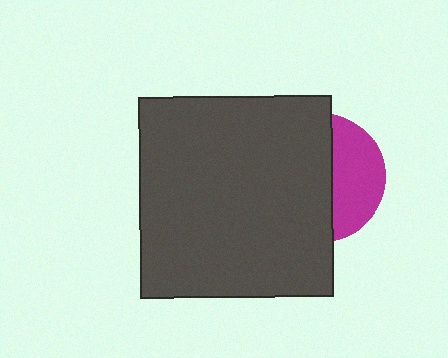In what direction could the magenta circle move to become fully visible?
The magenta circle could move right. That would shift it out from behind the dark gray rectangle entirely.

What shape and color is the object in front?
The object in front is a dark gray rectangle.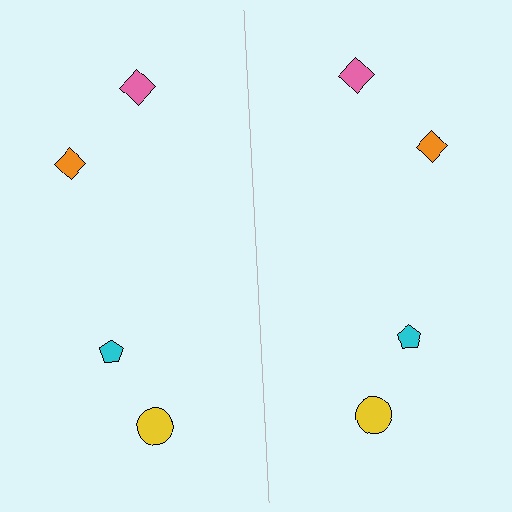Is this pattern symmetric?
Yes, this pattern has bilateral (reflection) symmetry.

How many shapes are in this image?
There are 8 shapes in this image.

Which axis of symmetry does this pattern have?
The pattern has a vertical axis of symmetry running through the center of the image.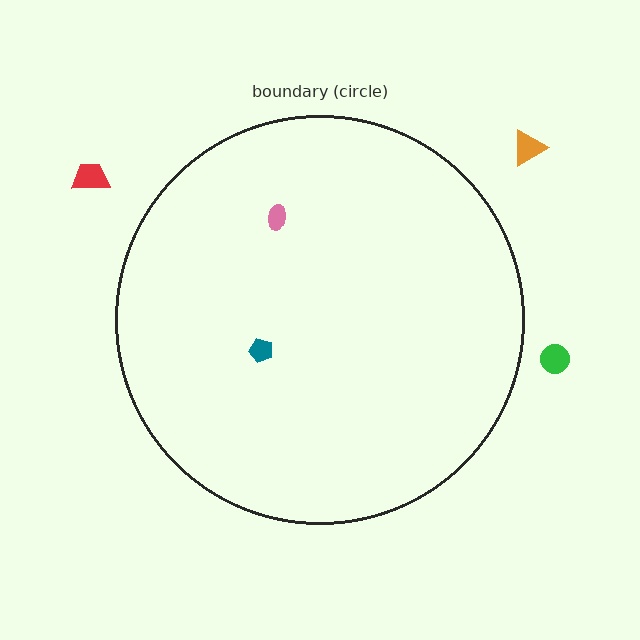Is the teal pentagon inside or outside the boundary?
Inside.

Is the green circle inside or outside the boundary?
Outside.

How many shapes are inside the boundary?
2 inside, 3 outside.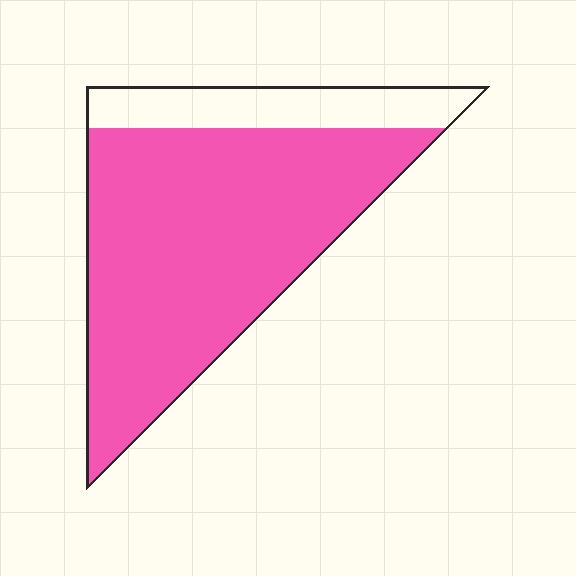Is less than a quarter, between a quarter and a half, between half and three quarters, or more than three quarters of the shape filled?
More than three quarters.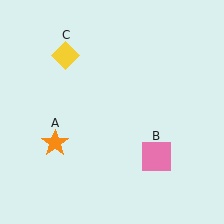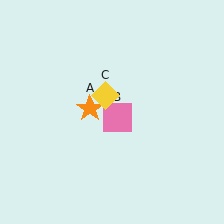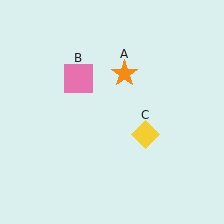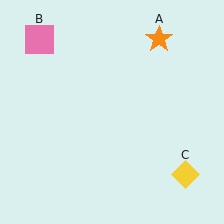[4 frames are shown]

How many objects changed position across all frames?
3 objects changed position: orange star (object A), pink square (object B), yellow diamond (object C).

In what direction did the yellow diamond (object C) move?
The yellow diamond (object C) moved down and to the right.